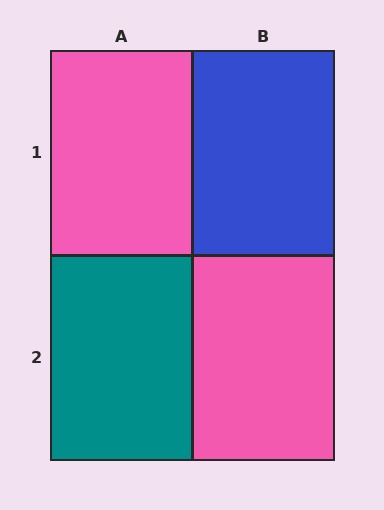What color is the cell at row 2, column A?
Teal.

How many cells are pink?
2 cells are pink.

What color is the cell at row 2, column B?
Pink.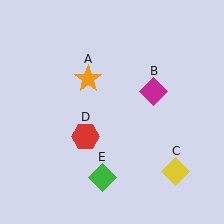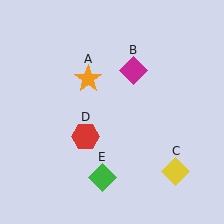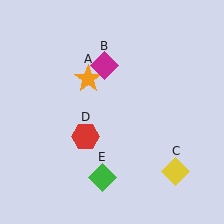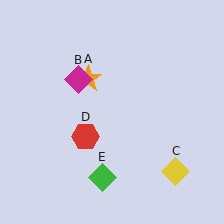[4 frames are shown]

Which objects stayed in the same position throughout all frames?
Orange star (object A) and yellow diamond (object C) and red hexagon (object D) and green diamond (object E) remained stationary.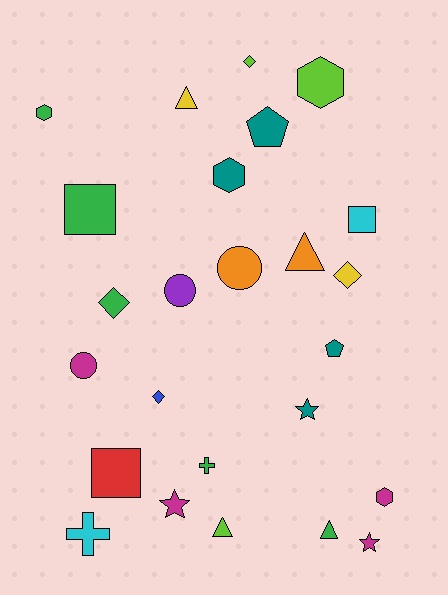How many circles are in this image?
There are 3 circles.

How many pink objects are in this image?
There are no pink objects.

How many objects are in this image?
There are 25 objects.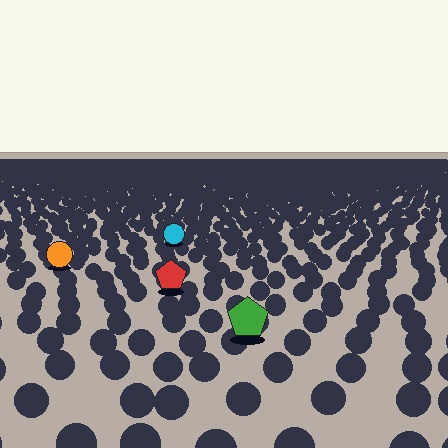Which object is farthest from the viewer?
The cyan circle is farthest from the viewer. It appears smaller and the ground texture around it is denser.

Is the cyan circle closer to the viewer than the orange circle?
No. The orange circle is closer — you can tell from the texture gradient: the ground texture is coarser near it.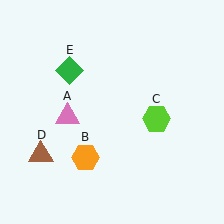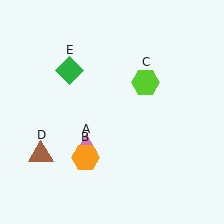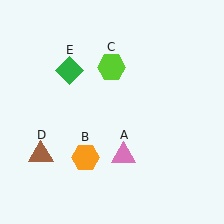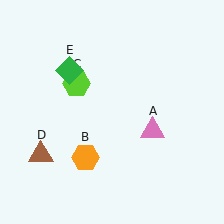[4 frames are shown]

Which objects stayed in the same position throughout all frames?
Orange hexagon (object B) and brown triangle (object D) and green diamond (object E) remained stationary.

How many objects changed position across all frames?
2 objects changed position: pink triangle (object A), lime hexagon (object C).